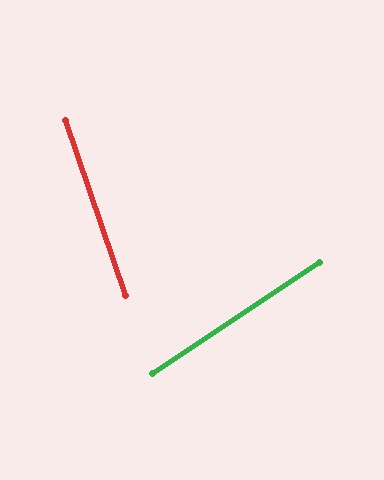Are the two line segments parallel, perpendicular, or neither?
Neither parallel nor perpendicular — they differ by about 75°.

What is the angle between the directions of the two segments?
Approximately 75 degrees.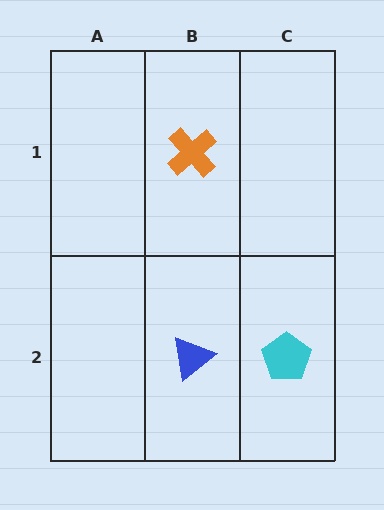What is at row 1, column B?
An orange cross.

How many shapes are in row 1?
1 shape.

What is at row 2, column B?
A blue triangle.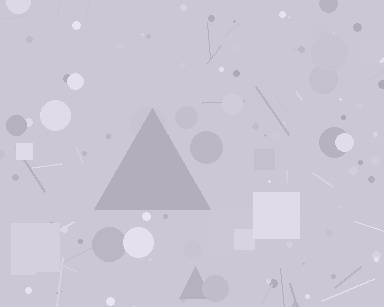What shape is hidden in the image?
A triangle is hidden in the image.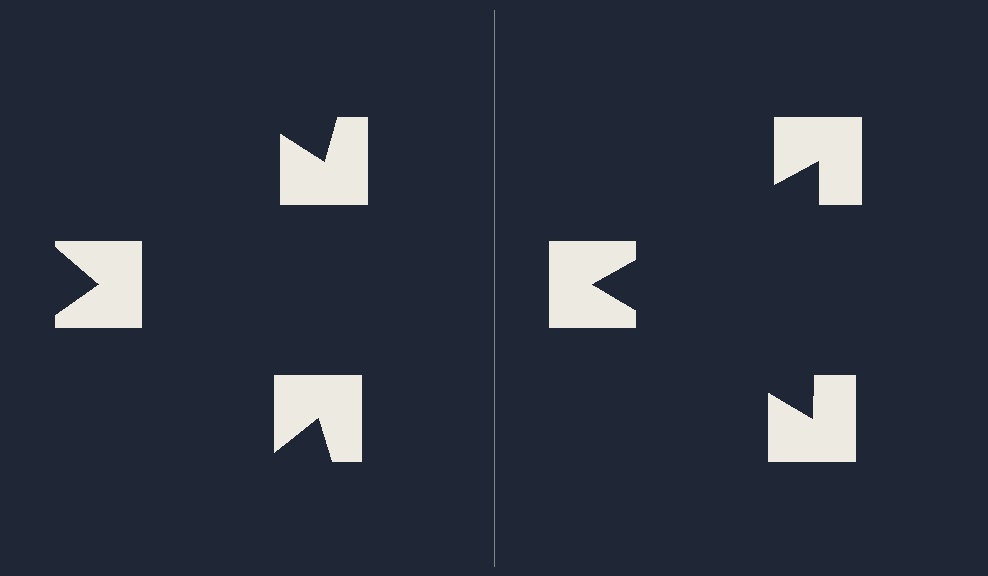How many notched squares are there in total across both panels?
6 — 3 on each side.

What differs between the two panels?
The notched squares are positioned identically on both sides; only the wedge orientations differ. On the right they align to a triangle; on the left they are misaligned.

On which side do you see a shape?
An illusory triangle appears on the right side. On the left side the wedge cuts are rotated, so no coherent shape forms.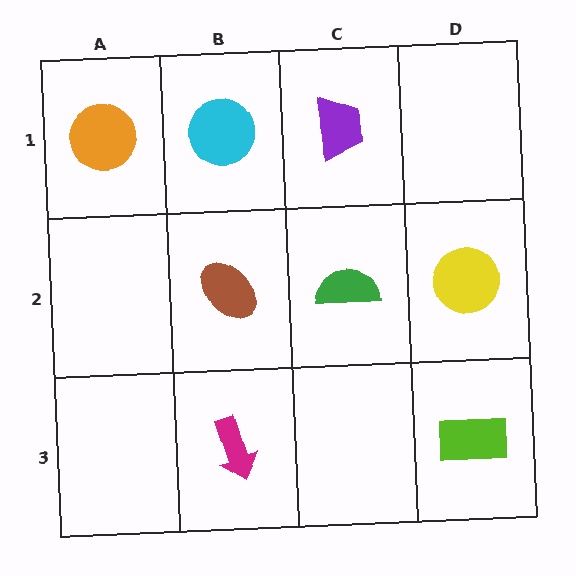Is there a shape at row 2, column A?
No, that cell is empty.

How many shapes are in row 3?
2 shapes.